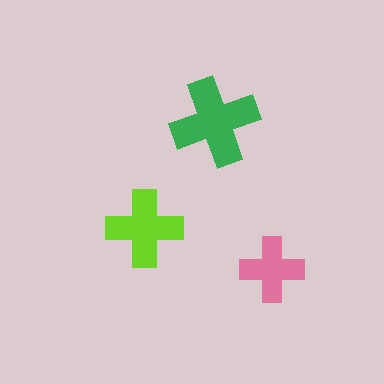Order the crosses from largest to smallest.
the green one, the lime one, the pink one.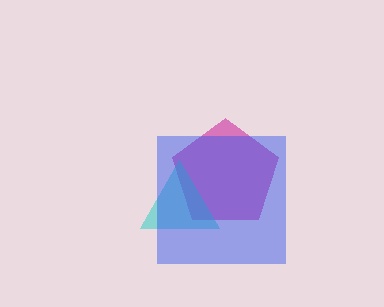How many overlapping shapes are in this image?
There are 3 overlapping shapes in the image.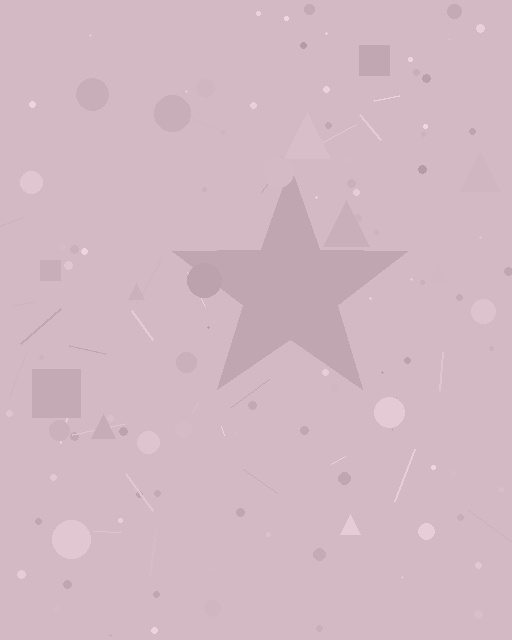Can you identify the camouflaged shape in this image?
The camouflaged shape is a star.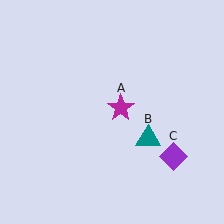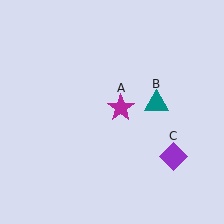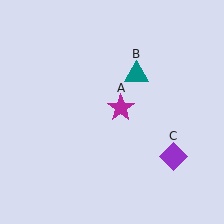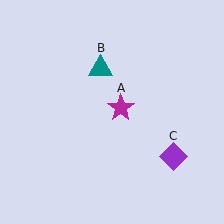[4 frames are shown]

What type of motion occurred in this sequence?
The teal triangle (object B) rotated counterclockwise around the center of the scene.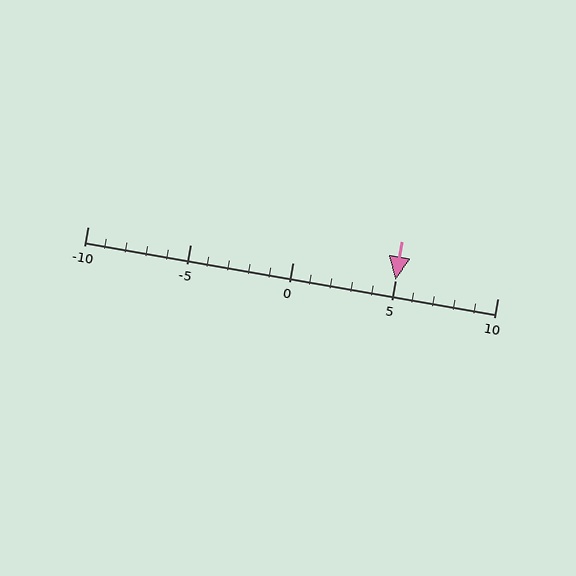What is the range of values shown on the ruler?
The ruler shows values from -10 to 10.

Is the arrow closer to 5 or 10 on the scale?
The arrow is closer to 5.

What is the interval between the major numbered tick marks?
The major tick marks are spaced 5 units apart.